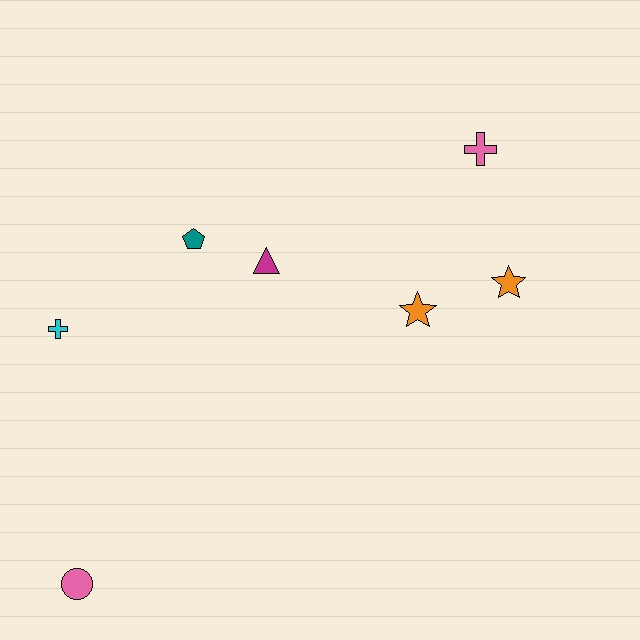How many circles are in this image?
There is 1 circle.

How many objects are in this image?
There are 7 objects.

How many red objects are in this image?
There are no red objects.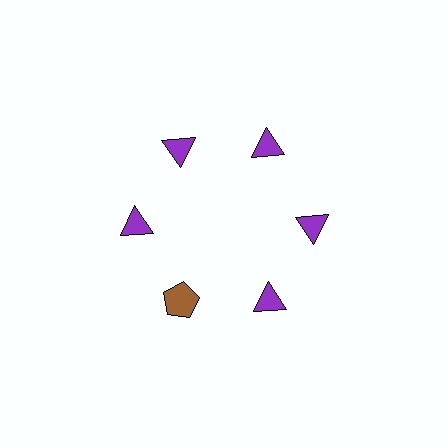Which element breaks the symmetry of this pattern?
The brown pentagon at roughly the 7 o'clock position breaks the symmetry. All other shapes are purple triangles.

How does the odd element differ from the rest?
It differs in both color (brown instead of purple) and shape (pentagon instead of triangle).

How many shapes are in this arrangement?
There are 6 shapes arranged in a ring pattern.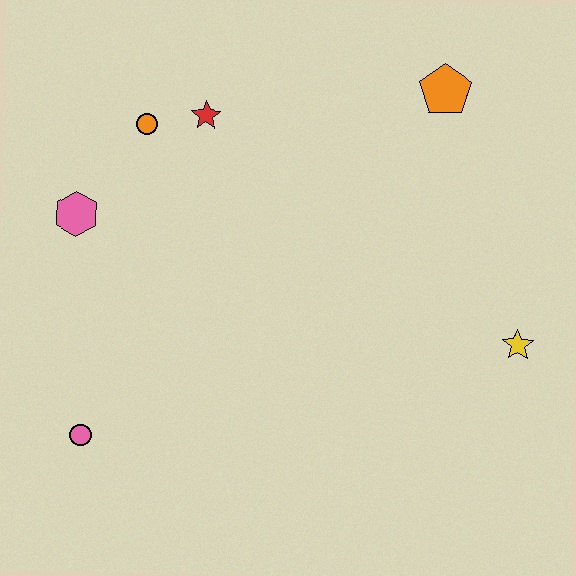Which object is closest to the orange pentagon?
The red star is closest to the orange pentagon.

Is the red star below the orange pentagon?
Yes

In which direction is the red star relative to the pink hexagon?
The red star is to the right of the pink hexagon.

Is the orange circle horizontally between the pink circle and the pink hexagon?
No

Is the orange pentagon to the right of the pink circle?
Yes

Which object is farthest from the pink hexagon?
The yellow star is farthest from the pink hexagon.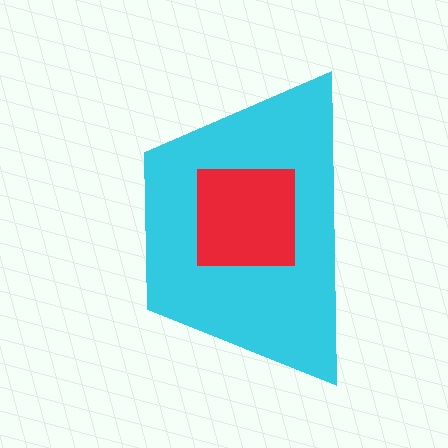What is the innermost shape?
The red square.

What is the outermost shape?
The cyan trapezoid.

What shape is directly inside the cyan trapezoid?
The red square.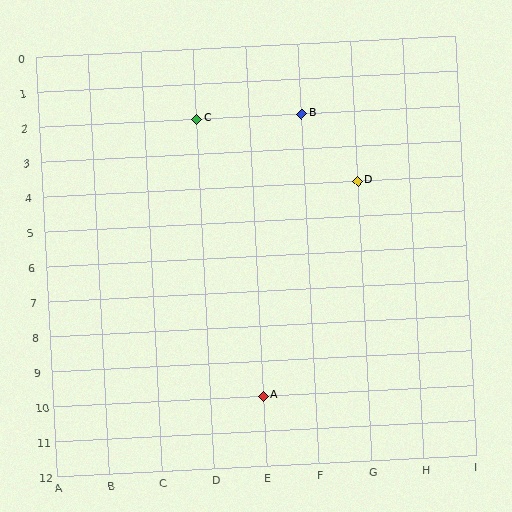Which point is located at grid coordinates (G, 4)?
Point D is at (G, 4).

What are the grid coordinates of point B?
Point B is at grid coordinates (F, 2).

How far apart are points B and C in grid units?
Points B and C are 2 columns apart.